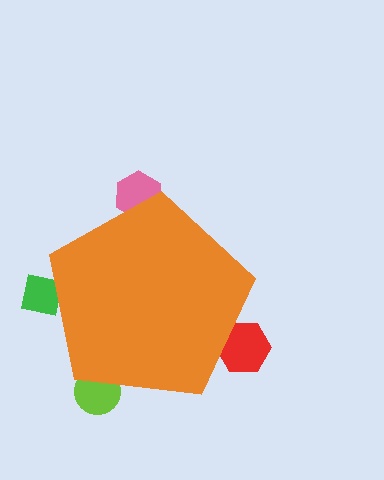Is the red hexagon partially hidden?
Yes, the red hexagon is partially hidden behind the orange pentagon.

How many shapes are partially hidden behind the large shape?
4 shapes are partially hidden.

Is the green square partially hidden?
Yes, the green square is partially hidden behind the orange pentagon.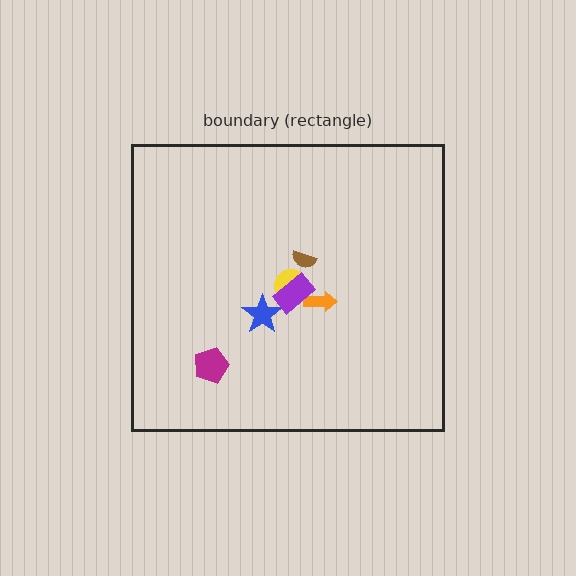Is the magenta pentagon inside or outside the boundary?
Inside.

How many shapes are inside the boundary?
6 inside, 0 outside.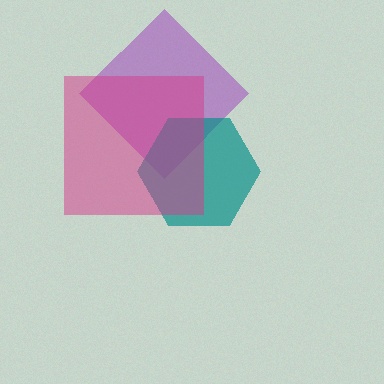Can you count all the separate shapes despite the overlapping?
Yes, there are 3 separate shapes.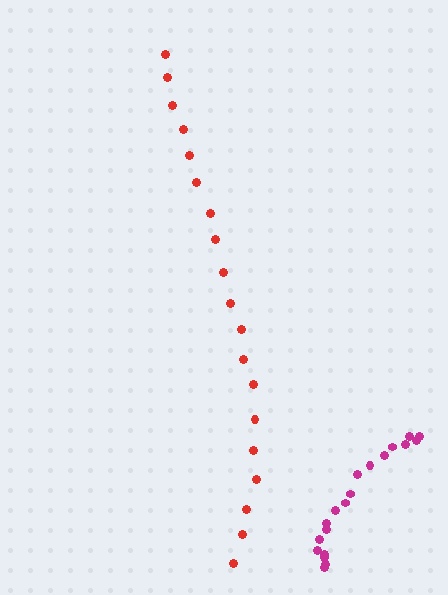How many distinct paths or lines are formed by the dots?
There are 2 distinct paths.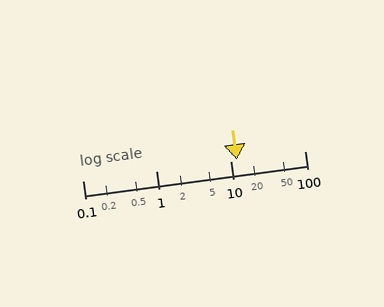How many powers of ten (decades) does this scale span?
The scale spans 3 decades, from 0.1 to 100.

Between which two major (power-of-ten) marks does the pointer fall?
The pointer is between 10 and 100.